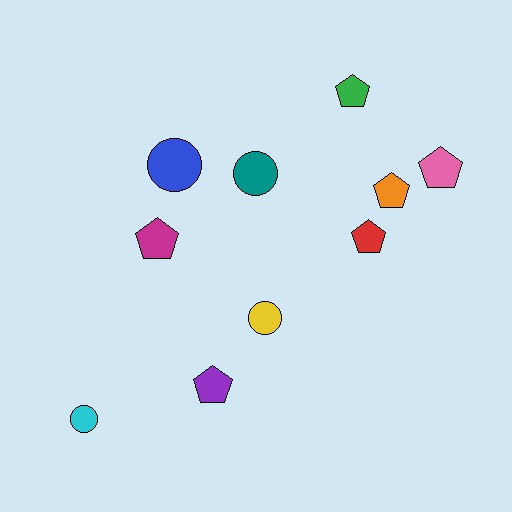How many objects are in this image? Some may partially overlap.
There are 10 objects.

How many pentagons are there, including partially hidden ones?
There are 6 pentagons.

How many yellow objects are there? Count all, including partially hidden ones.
There is 1 yellow object.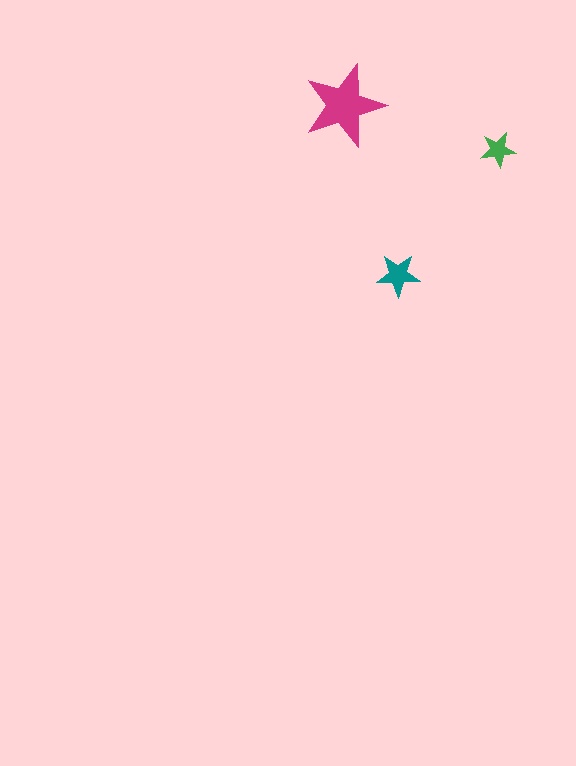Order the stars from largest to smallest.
the magenta one, the teal one, the green one.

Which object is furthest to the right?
The green star is rightmost.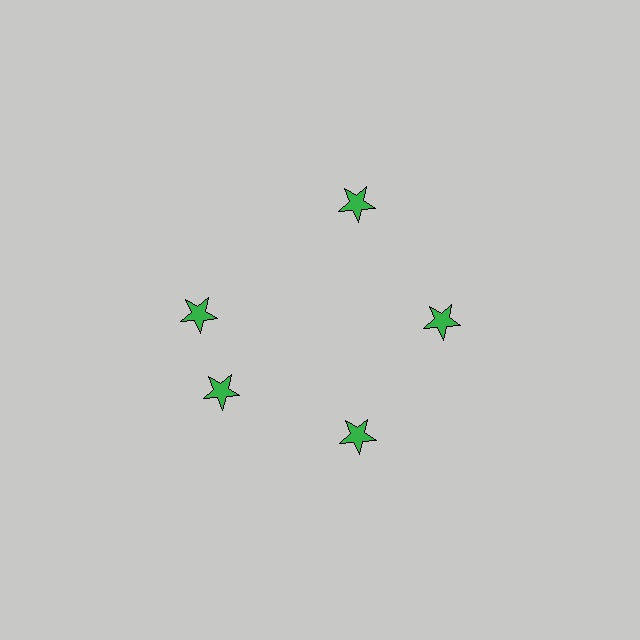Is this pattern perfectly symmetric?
No. The 5 green stars are arranged in a ring, but one element near the 10 o'clock position is rotated out of alignment along the ring, breaking the 5-fold rotational symmetry.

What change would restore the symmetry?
The symmetry would be restored by rotating it back into even spacing with its neighbors so that all 5 stars sit at equal angles and equal distance from the center.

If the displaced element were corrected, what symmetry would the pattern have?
It would have 5-fold rotational symmetry — the pattern would map onto itself every 72 degrees.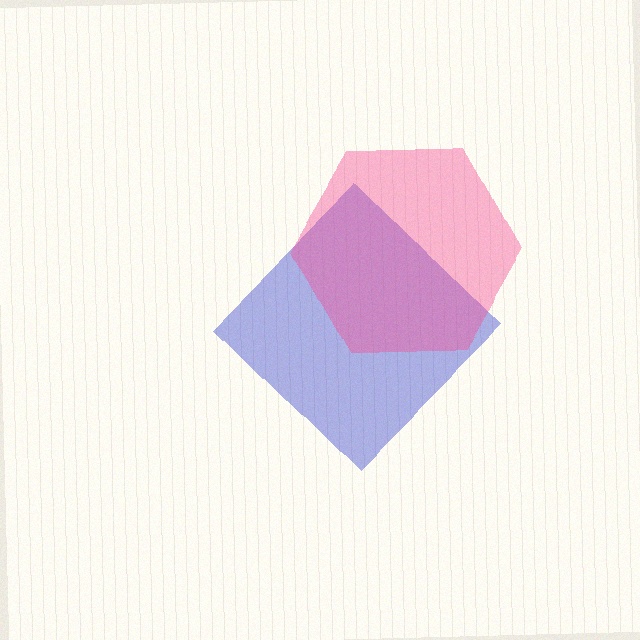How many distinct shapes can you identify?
There are 2 distinct shapes: a blue diamond, a pink hexagon.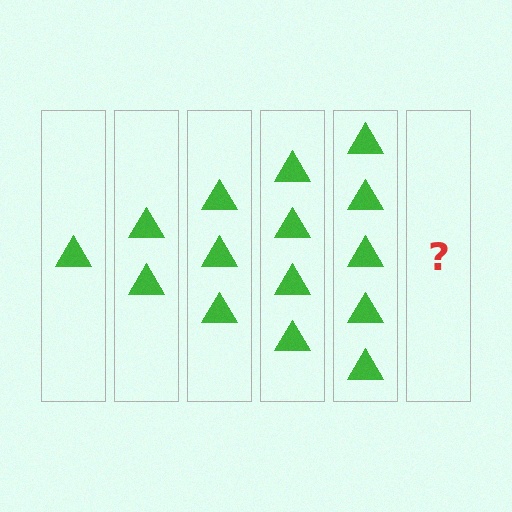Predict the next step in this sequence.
The next step is 6 triangles.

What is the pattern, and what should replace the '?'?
The pattern is that each step adds one more triangle. The '?' should be 6 triangles.